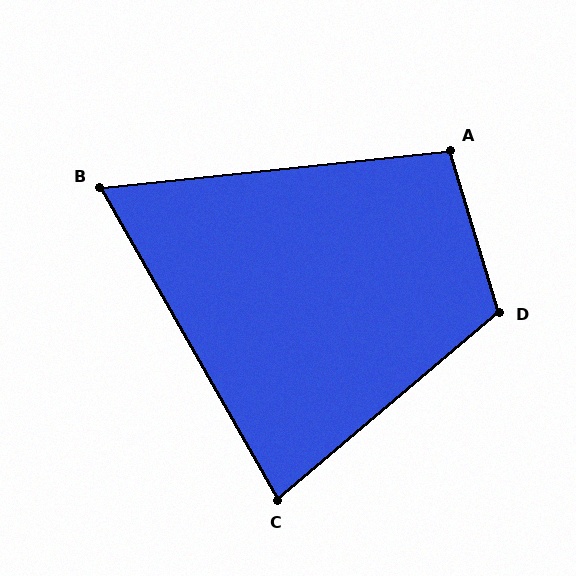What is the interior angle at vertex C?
Approximately 79 degrees (acute).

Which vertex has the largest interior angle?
D, at approximately 114 degrees.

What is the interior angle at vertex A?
Approximately 101 degrees (obtuse).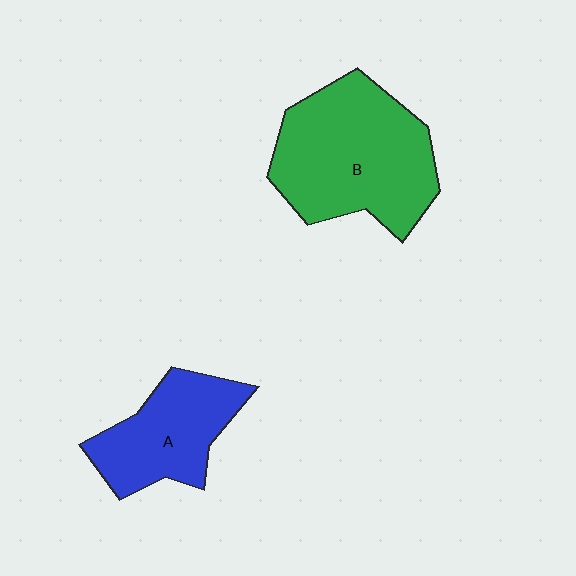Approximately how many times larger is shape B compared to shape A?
Approximately 1.6 times.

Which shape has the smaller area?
Shape A (blue).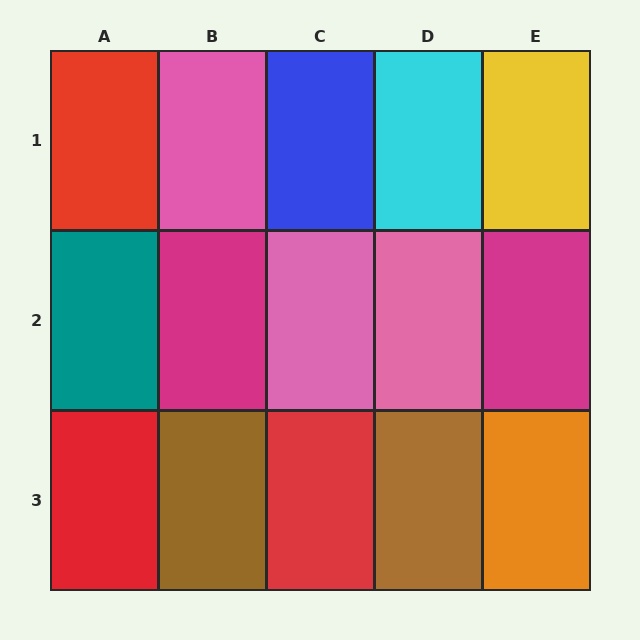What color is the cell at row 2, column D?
Pink.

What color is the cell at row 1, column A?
Red.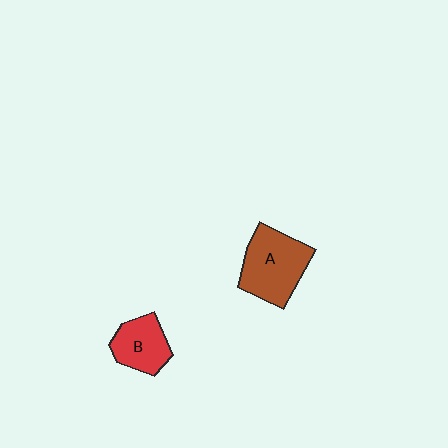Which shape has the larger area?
Shape A (brown).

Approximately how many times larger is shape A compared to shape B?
Approximately 1.5 times.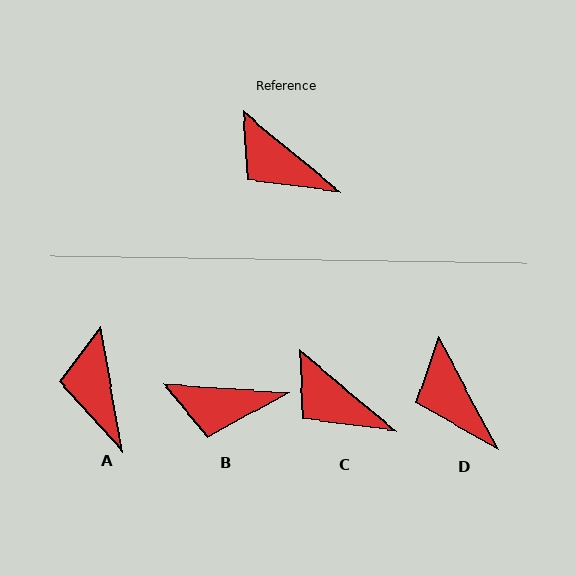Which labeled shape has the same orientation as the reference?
C.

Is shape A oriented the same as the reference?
No, it is off by about 40 degrees.